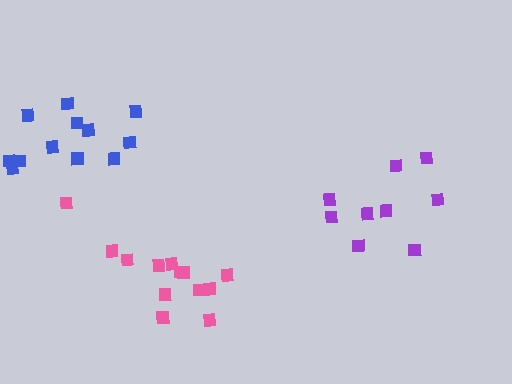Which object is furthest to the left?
The blue cluster is leftmost.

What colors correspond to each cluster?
The clusters are colored: pink, purple, blue.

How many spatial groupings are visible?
There are 3 spatial groupings.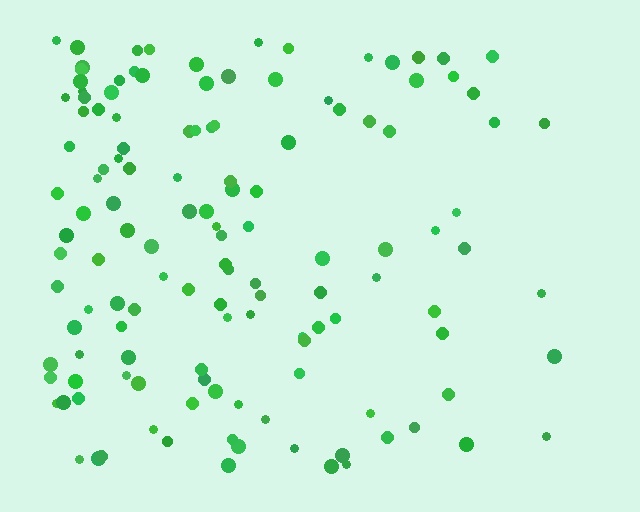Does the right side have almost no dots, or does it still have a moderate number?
Still a moderate number, just noticeably fewer than the left.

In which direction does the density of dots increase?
From right to left, with the left side densest.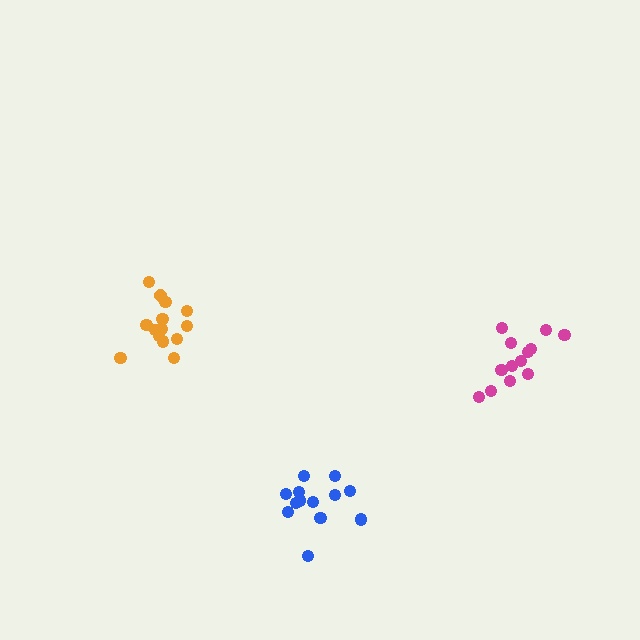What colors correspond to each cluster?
The clusters are colored: magenta, orange, blue.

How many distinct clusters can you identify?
There are 3 distinct clusters.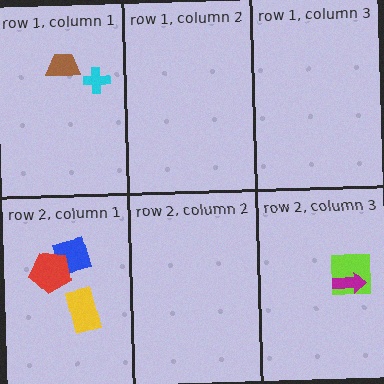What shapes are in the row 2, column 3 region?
The lime square, the magenta arrow.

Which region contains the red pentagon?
The row 2, column 1 region.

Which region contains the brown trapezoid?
The row 1, column 1 region.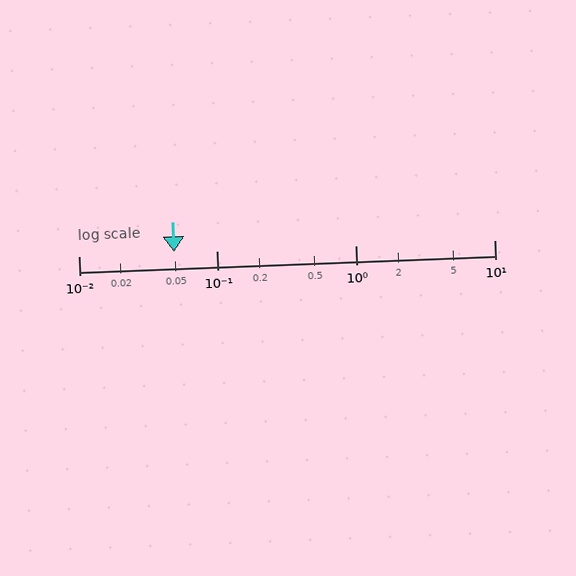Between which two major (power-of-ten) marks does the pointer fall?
The pointer is between 0.01 and 0.1.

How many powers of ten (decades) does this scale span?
The scale spans 3 decades, from 0.01 to 10.